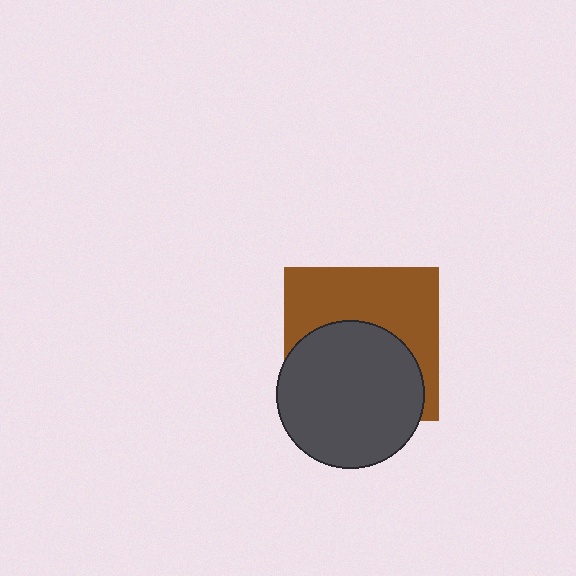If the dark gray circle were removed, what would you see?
You would see the complete brown square.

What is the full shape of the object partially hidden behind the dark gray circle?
The partially hidden object is a brown square.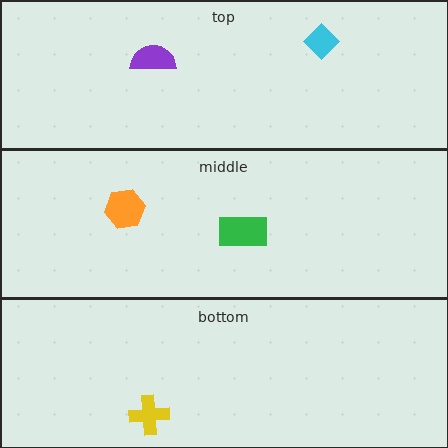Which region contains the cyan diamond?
The top region.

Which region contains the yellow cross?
The bottom region.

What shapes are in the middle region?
The green rectangle, the orange hexagon.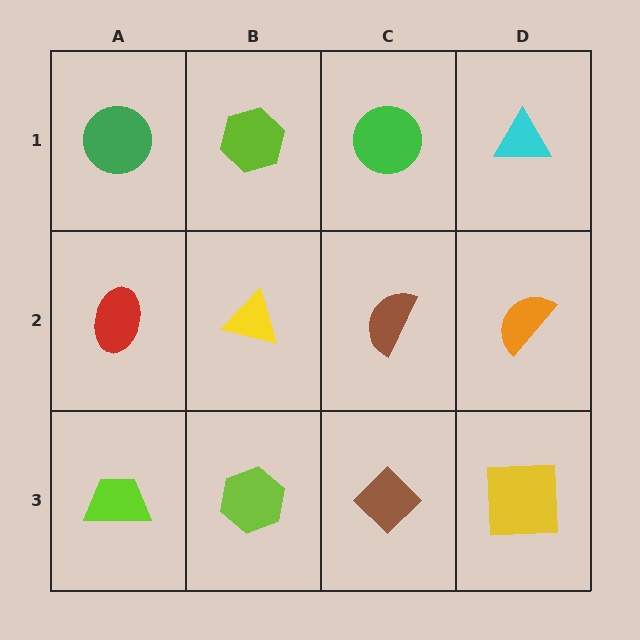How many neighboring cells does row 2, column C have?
4.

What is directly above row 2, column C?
A green circle.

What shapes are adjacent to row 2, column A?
A green circle (row 1, column A), a lime trapezoid (row 3, column A), a yellow triangle (row 2, column B).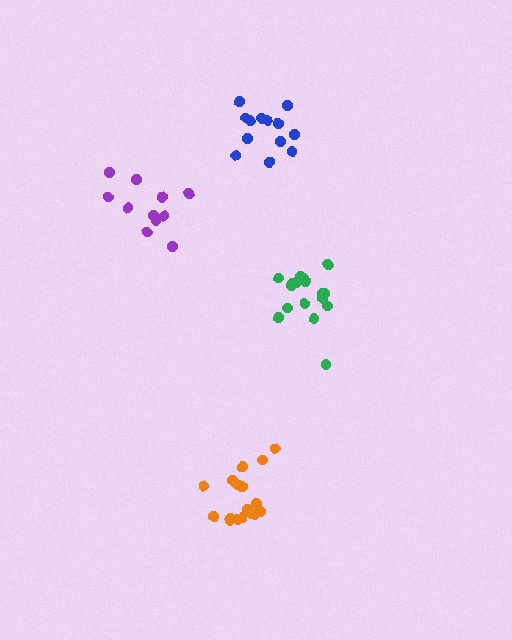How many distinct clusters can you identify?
There are 4 distinct clusters.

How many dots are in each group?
Group 1: 17 dots, Group 2: 11 dots, Group 3: 13 dots, Group 4: 17 dots (58 total).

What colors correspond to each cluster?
The clusters are colored: orange, purple, blue, green.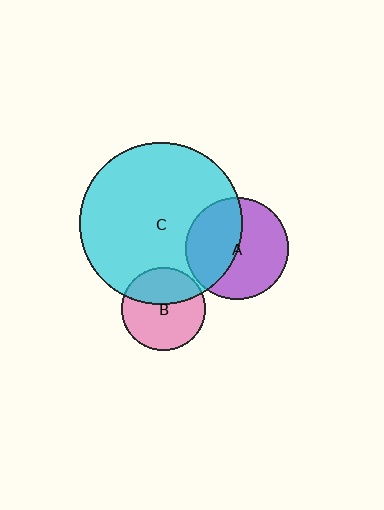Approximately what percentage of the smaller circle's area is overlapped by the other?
Approximately 45%.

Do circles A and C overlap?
Yes.